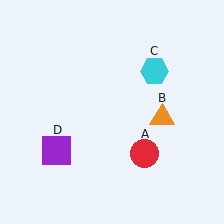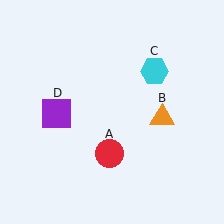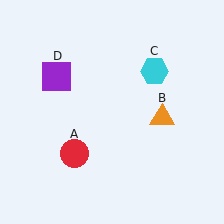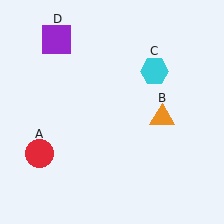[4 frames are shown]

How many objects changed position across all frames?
2 objects changed position: red circle (object A), purple square (object D).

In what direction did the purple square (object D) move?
The purple square (object D) moved up.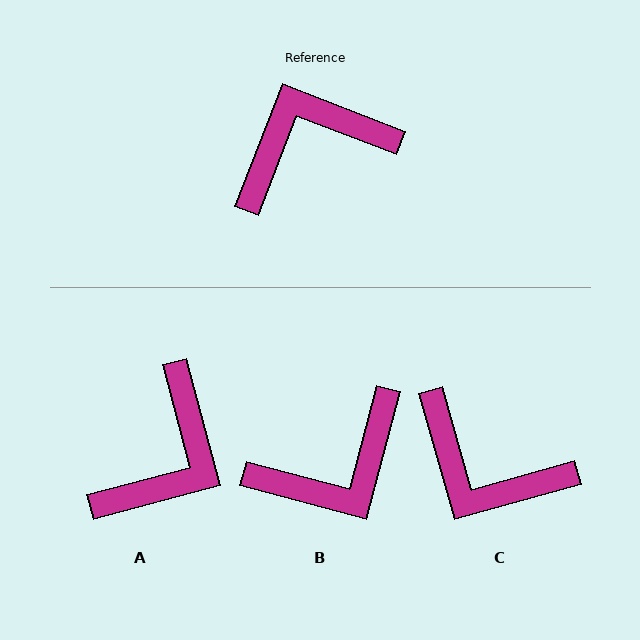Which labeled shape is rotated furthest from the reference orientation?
B, about 173 degrees away.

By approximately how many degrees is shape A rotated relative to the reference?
Approximately 144 degrees clockwise.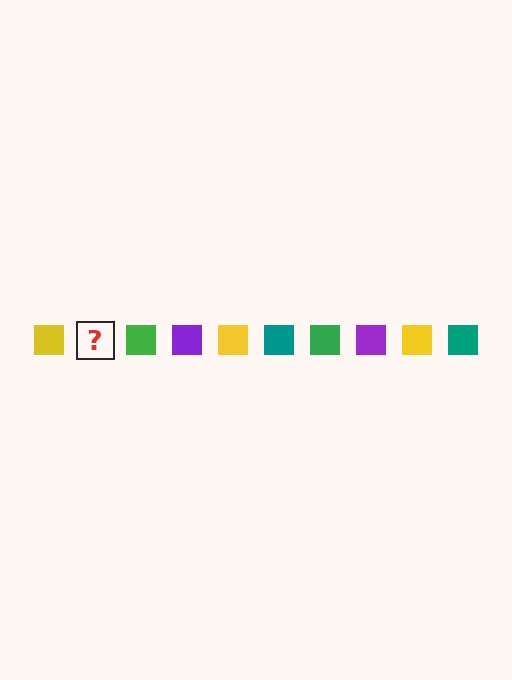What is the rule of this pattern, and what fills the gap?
The rule is that the pattern cycles through yellow, teal, green, purple squares. The gap should be filled with a teal square.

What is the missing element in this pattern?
The missing element is a teal square.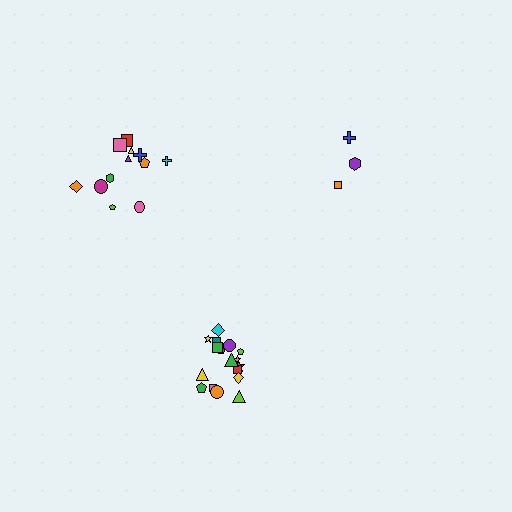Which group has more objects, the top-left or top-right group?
The top-left group.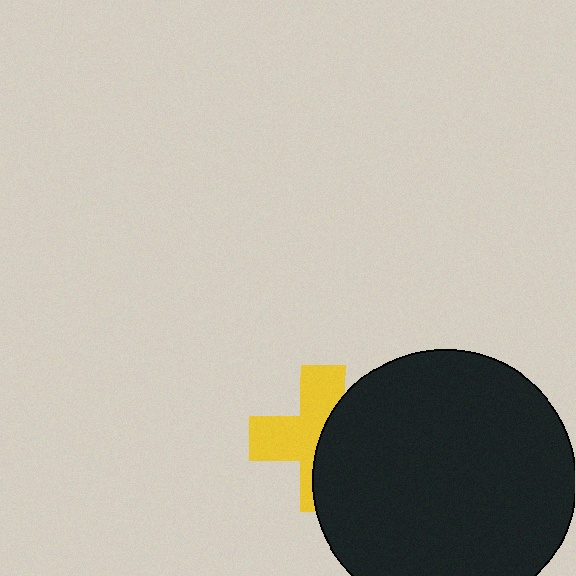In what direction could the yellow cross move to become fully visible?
The yellow cross could move left. That would shift it out from behind the black circle entirely.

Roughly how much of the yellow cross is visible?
About half of it is visible (roughly 53%).